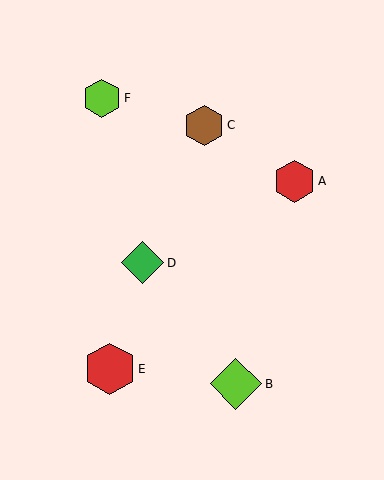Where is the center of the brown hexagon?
The center of the brown hexagon is at (204, 125).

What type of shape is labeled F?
Shape F is a lime hexagon.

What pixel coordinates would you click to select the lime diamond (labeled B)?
Click at (236, 384) to select the lime diamond B.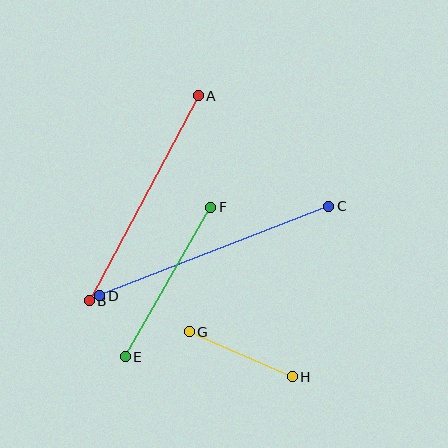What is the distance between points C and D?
The distance is approximately 246 pixels.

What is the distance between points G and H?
The distance is approximately 112 pixels.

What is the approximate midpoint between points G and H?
The midpoint is at approximately (241, 354) pixels.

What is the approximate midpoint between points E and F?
The midpoint is at approximately (168, 282) pixels.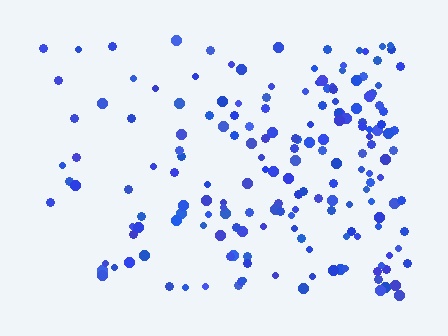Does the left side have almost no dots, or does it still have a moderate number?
Still a moderate number, just noticeably fewer than the right.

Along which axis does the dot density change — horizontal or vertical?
Horizontal.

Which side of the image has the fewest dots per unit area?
The left.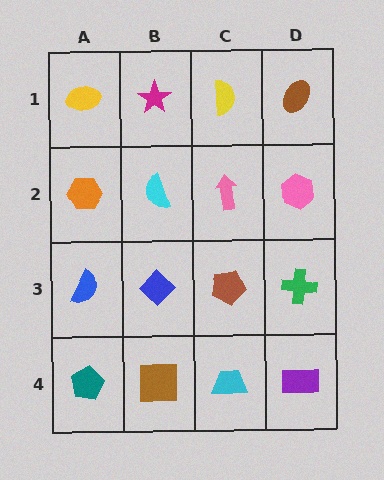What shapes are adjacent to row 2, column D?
A brown ellipse (row 1, column D), a green cross (row 3, column D), a pink arrow (row 2, column C).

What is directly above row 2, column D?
A brown ellipse.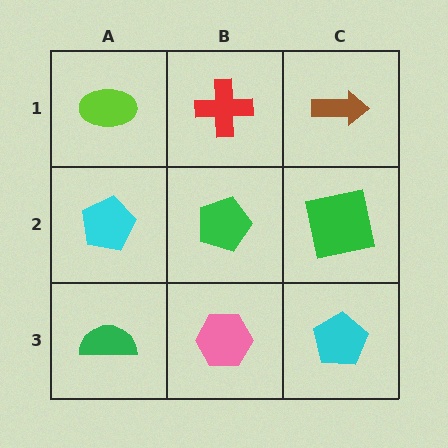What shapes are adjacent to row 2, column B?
A red cross (row 1, column B), a pink hexagon (row 3, column B), a cyan pentagon (row 2, column A), a green square (row 2, column C).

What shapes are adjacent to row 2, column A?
A lime ellipse (row 1, column A), a green semicircle (row 3, column A), a green pentagon (row 2, column B).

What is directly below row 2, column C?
A cyan pentagon.